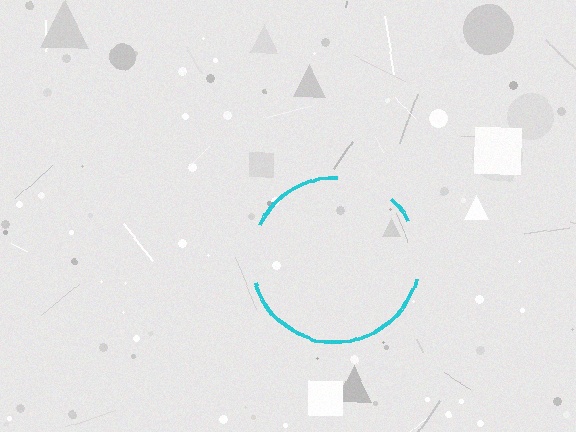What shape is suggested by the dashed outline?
The dashed outline suggests a circle.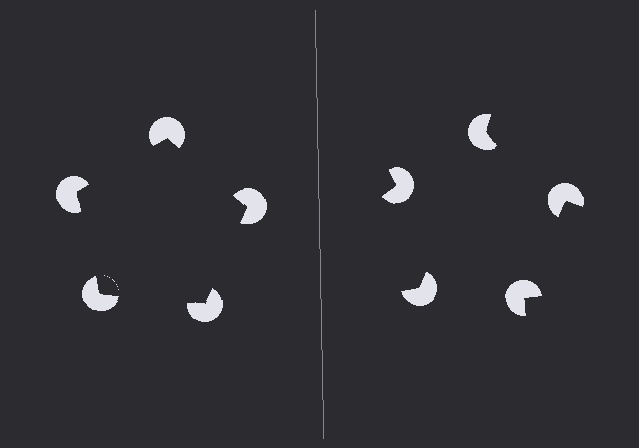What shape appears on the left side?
An illusory pentagon.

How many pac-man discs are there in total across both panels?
10 — 5 on each side.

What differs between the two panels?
The pac-man discs are positioned identically on both sides; only the wedge orientations differ. On the left they align to a pentagon; on the right they are misaligned.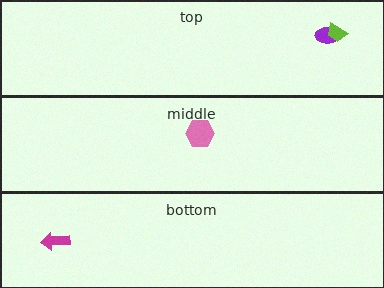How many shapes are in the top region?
2.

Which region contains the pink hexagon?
The middle region.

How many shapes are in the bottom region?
1.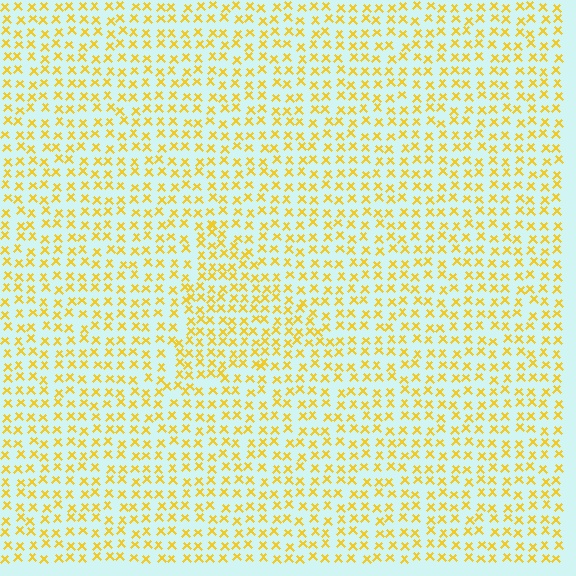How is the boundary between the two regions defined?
The boundary is defined by a change in element density (approximately 1.4x ratio). All elements are the same color, size, and shape.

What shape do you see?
I see a triangle.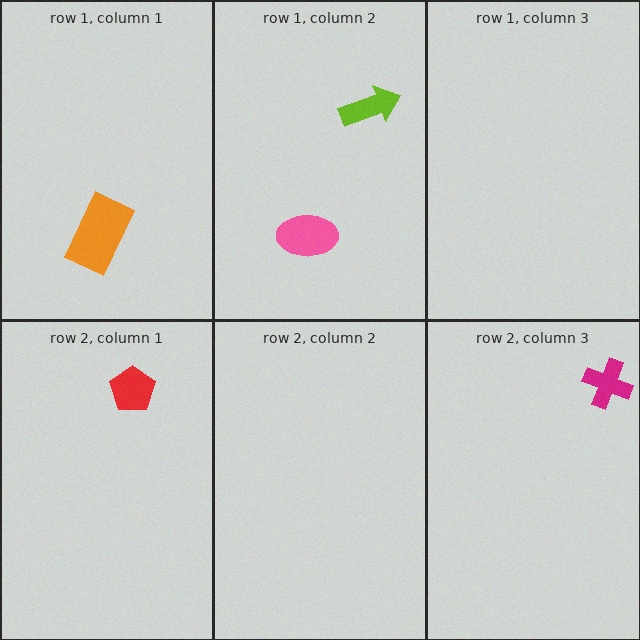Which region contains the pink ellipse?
The row 1, column 2 region.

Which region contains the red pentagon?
The row 2, column 1 region.